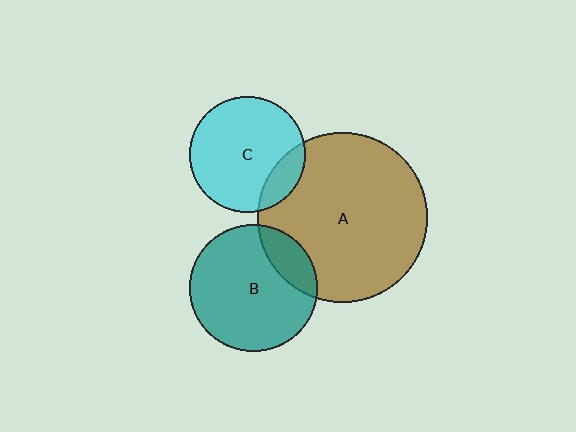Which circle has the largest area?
Circle A (brown).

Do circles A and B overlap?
Yes.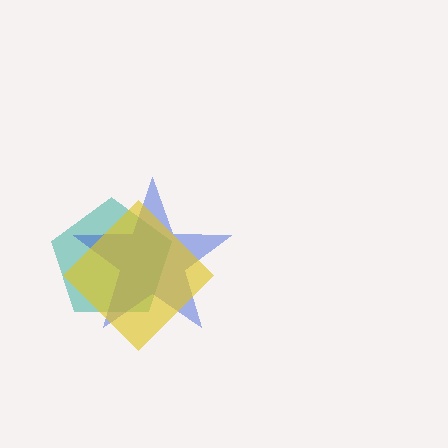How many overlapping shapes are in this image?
There are 3 overlapping shapes in the image.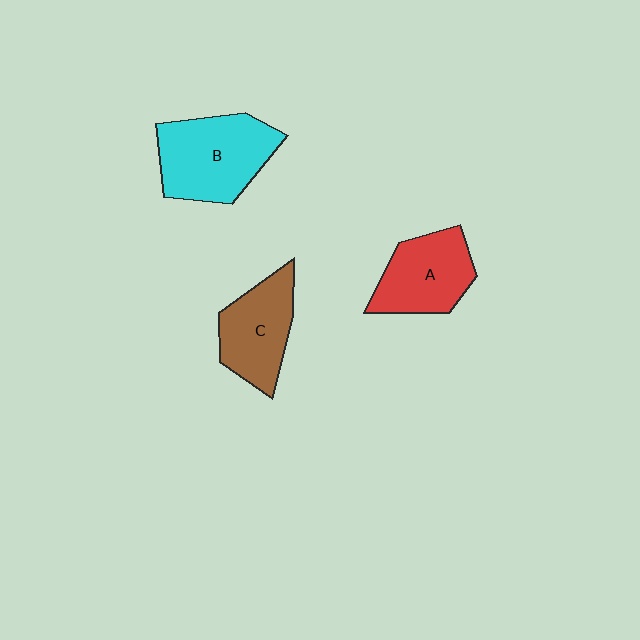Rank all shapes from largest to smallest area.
From largest to smallest: B (cyan), A (red), C (brown).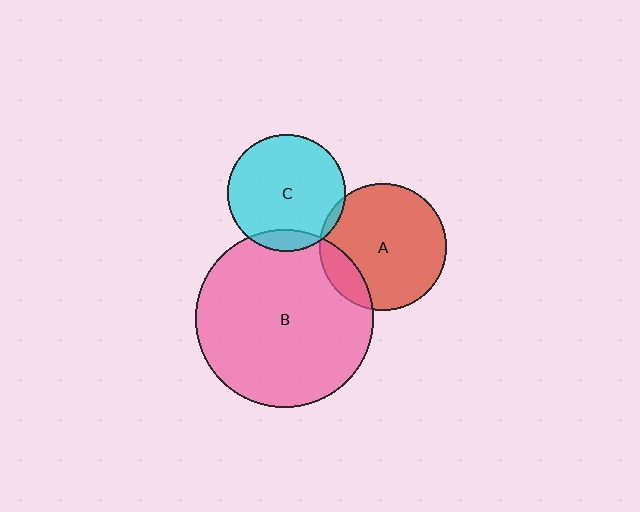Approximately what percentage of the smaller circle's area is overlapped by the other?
Approximately 5%.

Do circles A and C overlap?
Yes.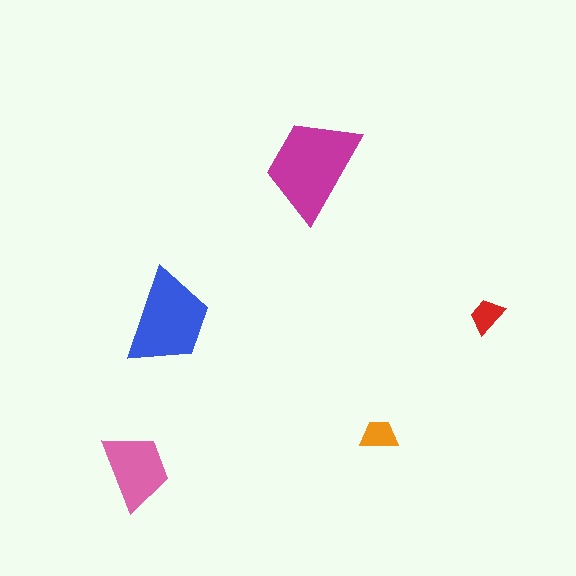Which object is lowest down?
The pink trapezoid is bottommost.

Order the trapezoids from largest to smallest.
the magenta one, the blue one, the pink one, the orange one, the red one.